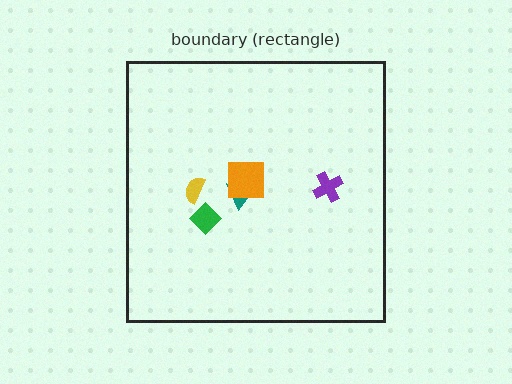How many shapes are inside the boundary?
5 inside, 0 outside.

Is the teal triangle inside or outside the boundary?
Inside.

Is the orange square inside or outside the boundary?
Inside.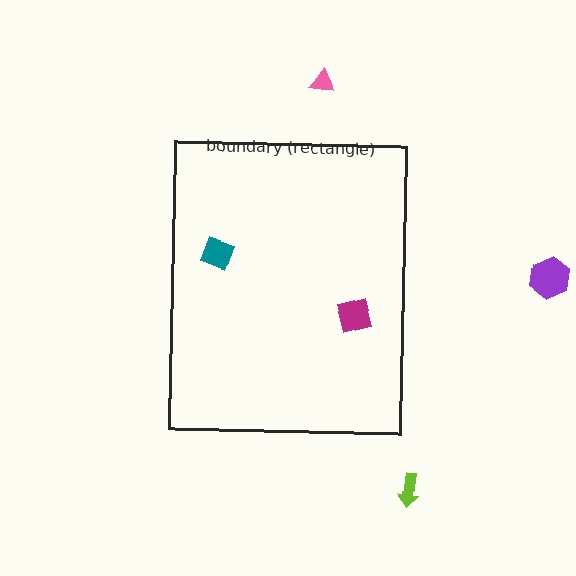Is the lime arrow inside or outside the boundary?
Outside.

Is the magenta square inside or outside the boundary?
Inside.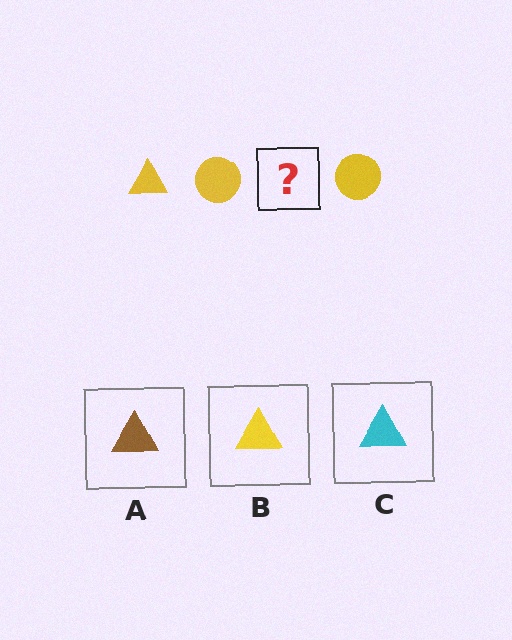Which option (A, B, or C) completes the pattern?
B.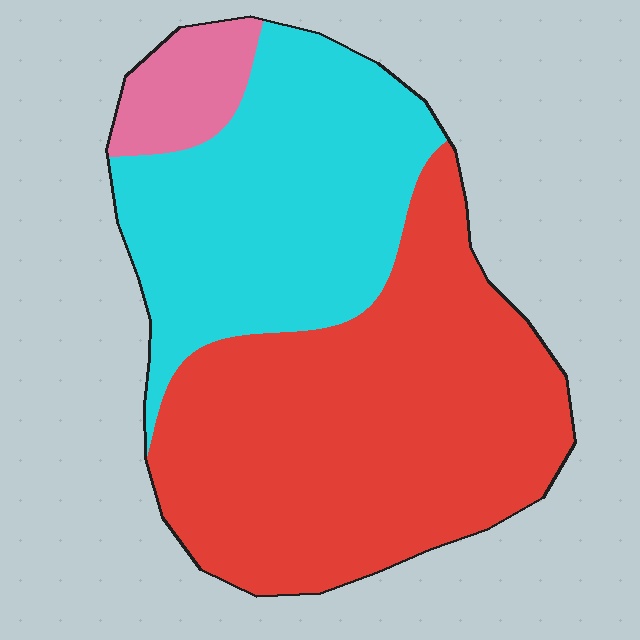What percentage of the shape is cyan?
Cyan takes up about three eighths (3/8) of the shape.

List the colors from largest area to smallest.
From largest to smallest: red, cyan, pink.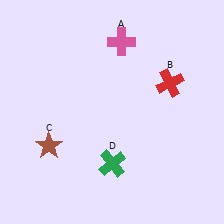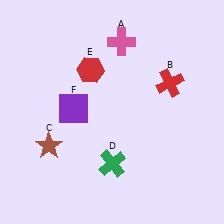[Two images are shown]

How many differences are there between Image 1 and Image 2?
There are 2 differences between the two images.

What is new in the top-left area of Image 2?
A purple square (F) was added in the top-left area of Image 2.